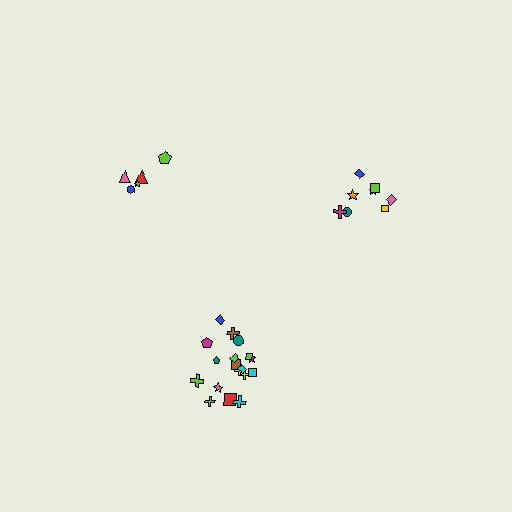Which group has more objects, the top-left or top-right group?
The top-right group.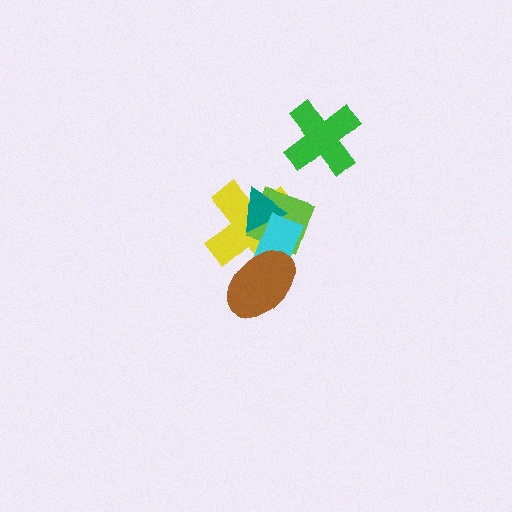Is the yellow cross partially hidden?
Yes, it is partially covered by another shape.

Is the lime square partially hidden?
Yes, it is partially covered by another shape.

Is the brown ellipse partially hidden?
No, no other shape covers it.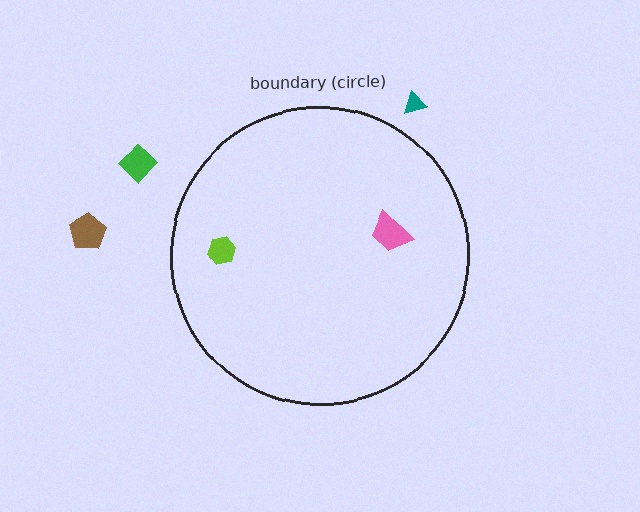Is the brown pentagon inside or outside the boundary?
Outside.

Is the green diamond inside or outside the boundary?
Outside.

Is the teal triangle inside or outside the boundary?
Outside.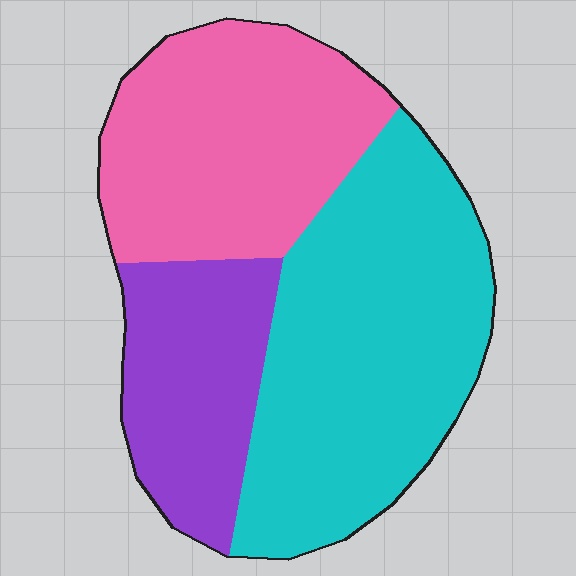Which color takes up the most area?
Cyan, at roughly 45%.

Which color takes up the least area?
Purple, at roughly 20%.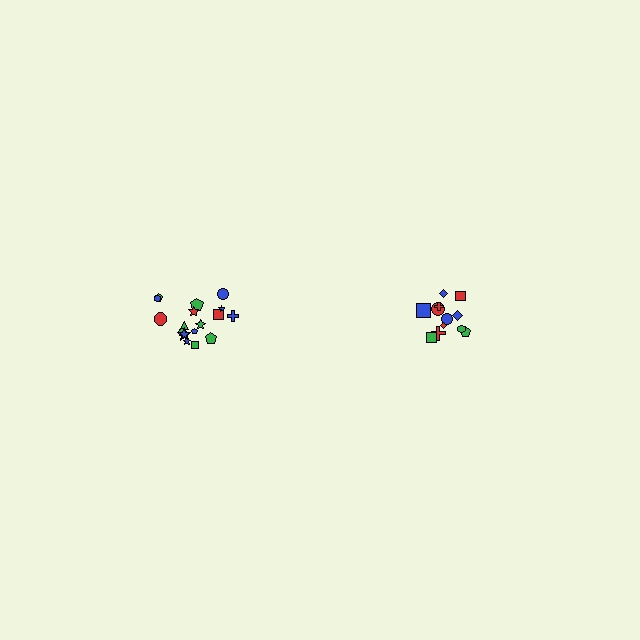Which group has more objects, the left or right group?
The left group.